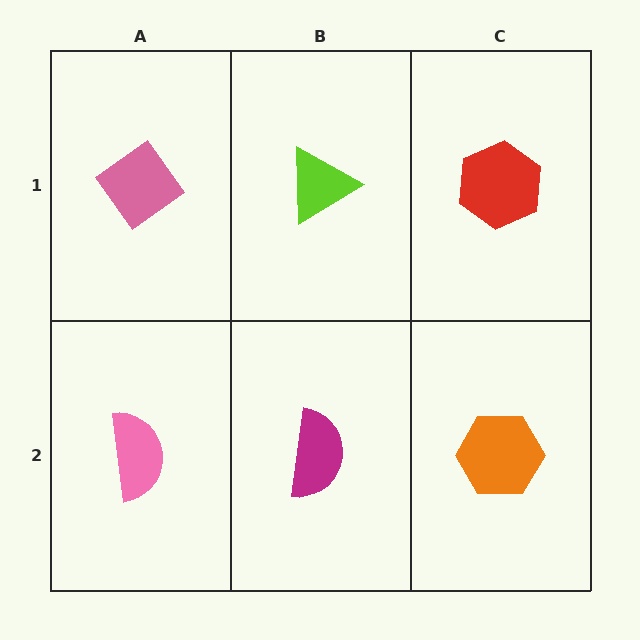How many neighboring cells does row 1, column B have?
3.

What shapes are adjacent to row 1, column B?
A magenta semicircle (row 2, column B), a pink diamond (row 1, column A), a red hexagon (row 1, column C).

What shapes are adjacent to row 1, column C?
An orange hexagon (row 2, column C), a lime triangle (row 1, column B).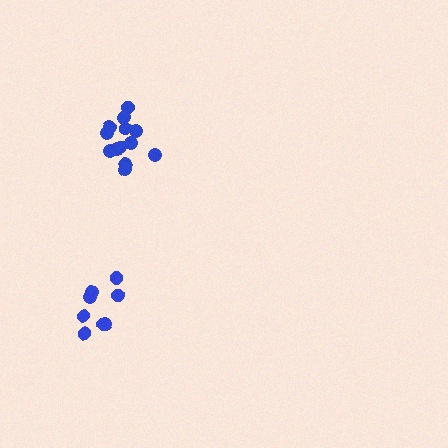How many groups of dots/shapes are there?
There are 2 groups.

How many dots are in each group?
Group 1: 13 dots, Group 2: 8 dots (21 total).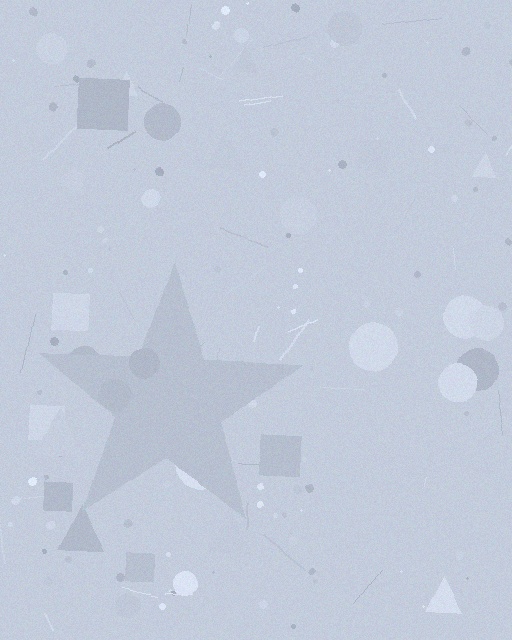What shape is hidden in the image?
A star is hidden in the image.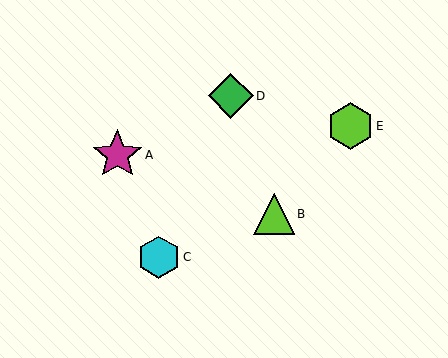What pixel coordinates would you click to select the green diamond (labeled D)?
Click at (231, 96) to select the green diamond D.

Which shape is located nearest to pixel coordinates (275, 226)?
The lime triangle (labeled B) at (274, 214) is nearest to that location.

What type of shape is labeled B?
Shape B is a lime triangle.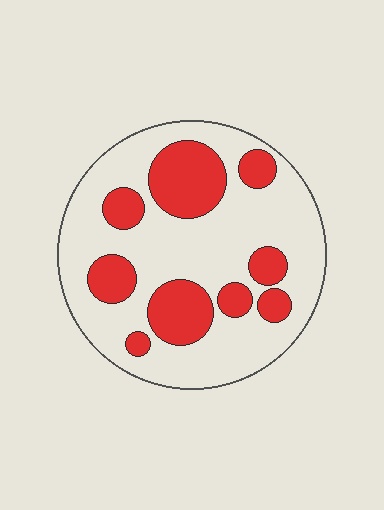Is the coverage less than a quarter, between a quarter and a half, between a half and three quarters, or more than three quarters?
Between a quarter and a half.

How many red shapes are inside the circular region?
9.